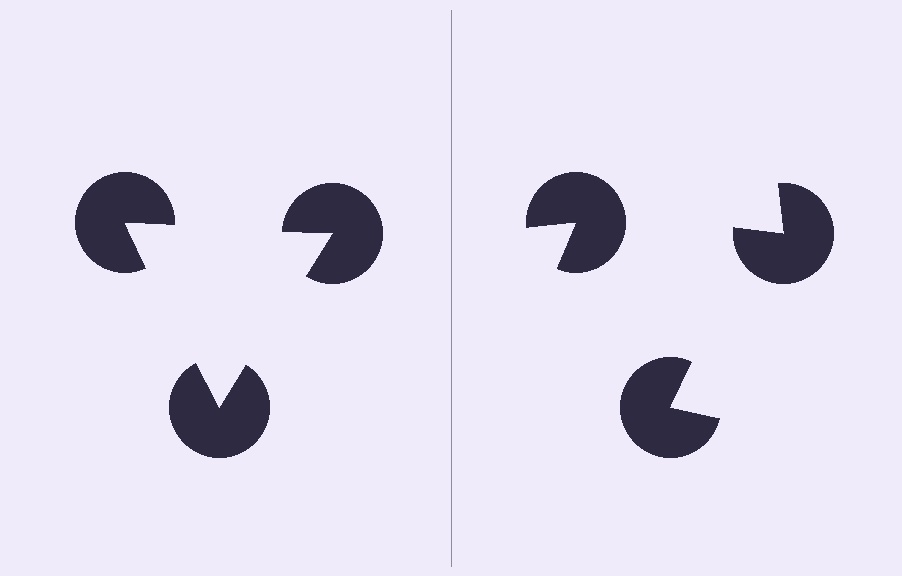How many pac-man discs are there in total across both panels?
6 — 3 on each side.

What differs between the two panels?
The pac-man discs are positioned identically on both sides; only the wedge orientations differ. On the left they align to a triangle; on the right they are misaligned.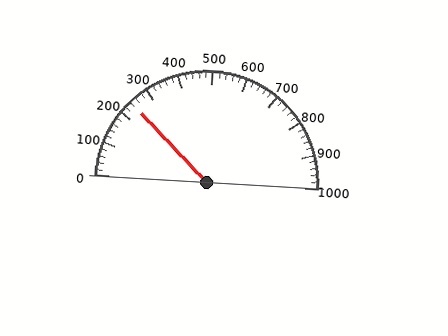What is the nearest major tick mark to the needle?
The nearest major tick mark is 200.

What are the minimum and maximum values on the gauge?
The gauge ranges from 0 to 1000.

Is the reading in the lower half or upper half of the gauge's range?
The reading is in the lower half of the range (0 to 1000).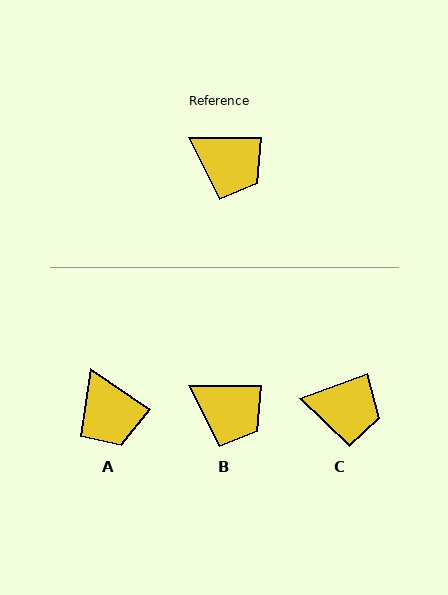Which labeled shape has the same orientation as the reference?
B.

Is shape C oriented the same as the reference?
No, it is off by about 20 degrees.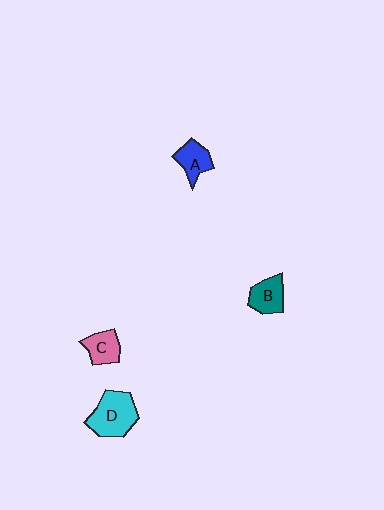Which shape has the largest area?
Shape D (cyan).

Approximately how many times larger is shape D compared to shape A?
Approximately 1.7 times.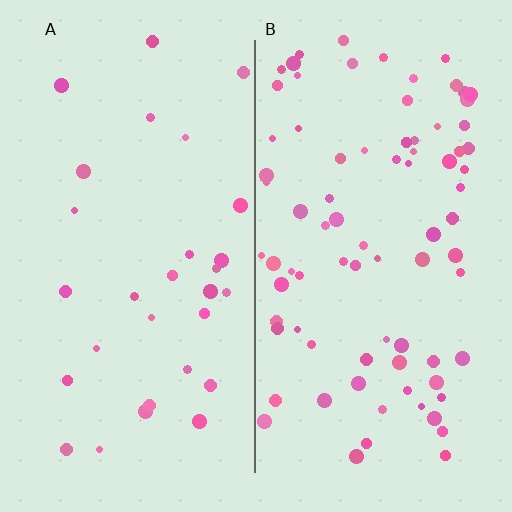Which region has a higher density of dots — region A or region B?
B (the right).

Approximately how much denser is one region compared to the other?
Approximately 2.7× — region B over region A.